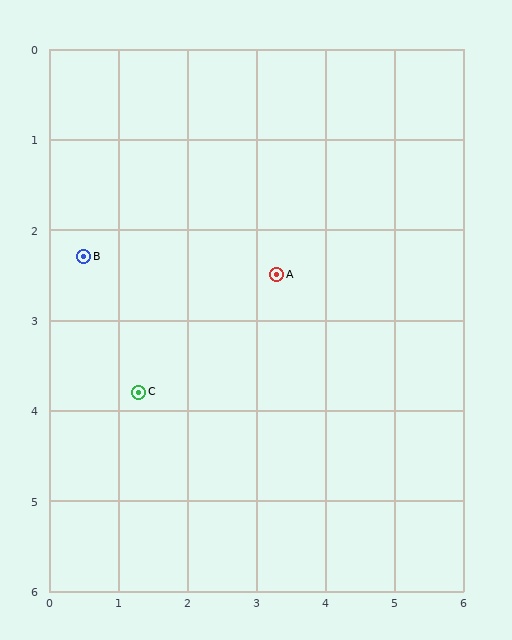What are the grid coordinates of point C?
Point C is at approximately (1.3, 3.8).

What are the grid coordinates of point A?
Point A is at approximately (3.3, 2.5).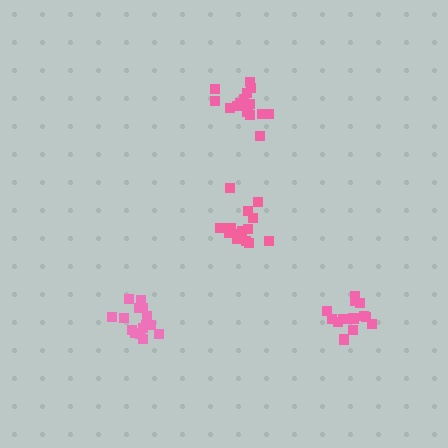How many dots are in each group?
Group 1: 15 dots, Group 2: 13 dots, Group 3: 17 dots, Group 4: 14 dots (59 total).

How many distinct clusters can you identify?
There are 4 distinct clusters.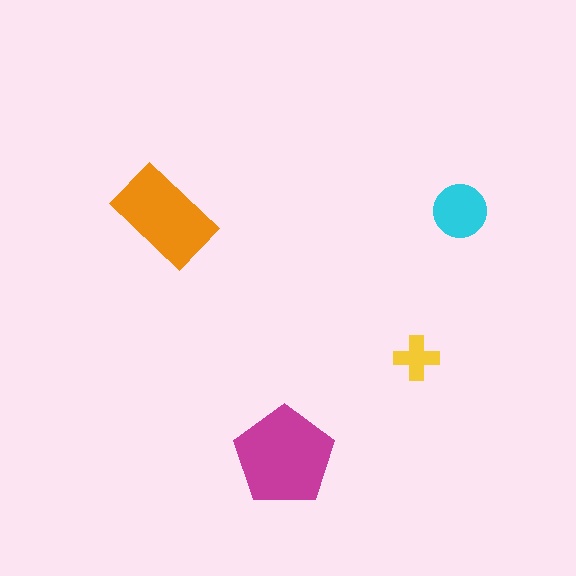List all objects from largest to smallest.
The magenta pentagon, the orange rectangle, the cyan circle, the yellow cross.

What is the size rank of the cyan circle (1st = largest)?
3rd.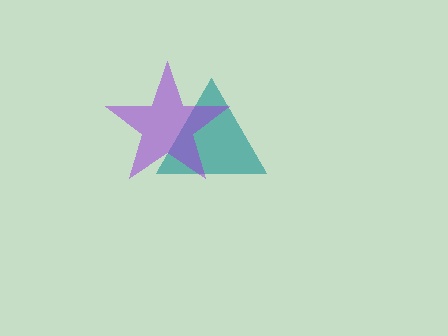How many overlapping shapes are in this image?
There are 2 overlapping shapes in the image.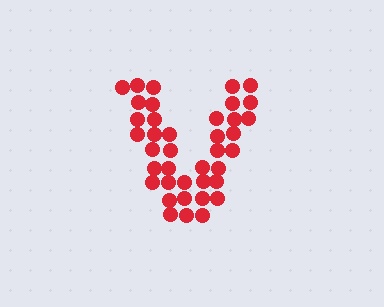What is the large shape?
The large shape is the letter V.